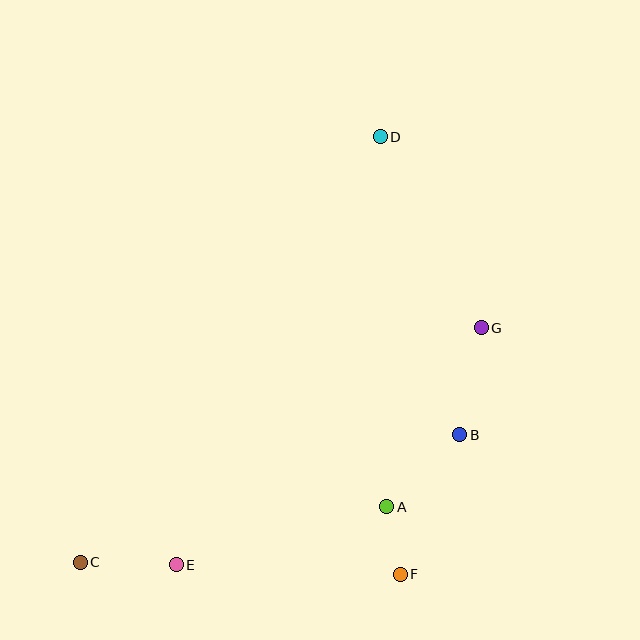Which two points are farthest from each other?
Points C and D are farthest from each other.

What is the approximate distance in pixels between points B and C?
The distance between B and C is approximately 401 pixels.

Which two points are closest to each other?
Points A and F are closest to each other.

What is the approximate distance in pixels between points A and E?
The distance between A and E is approximately 218 pixels.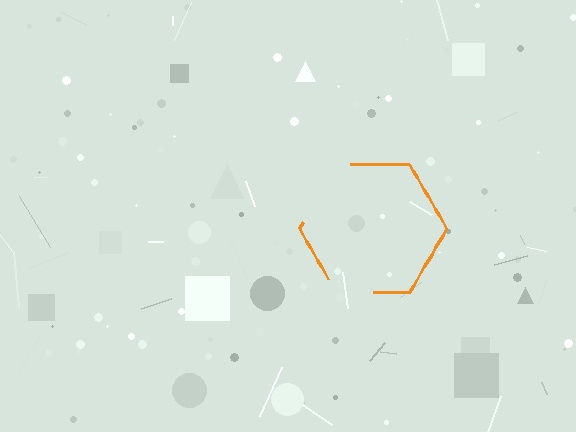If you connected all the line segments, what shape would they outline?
They would outline a hexagon.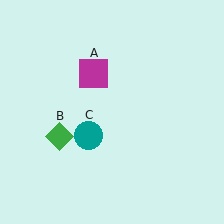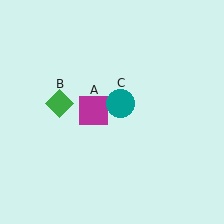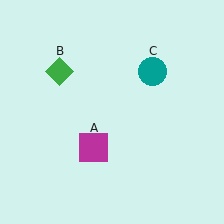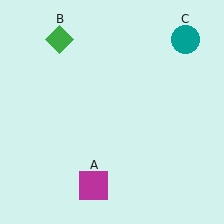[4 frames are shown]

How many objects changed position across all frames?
3 objects changed position: magenta square (object A), green diamond (object B), teal circle (object C).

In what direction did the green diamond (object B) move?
The green diamond (object B) moved up.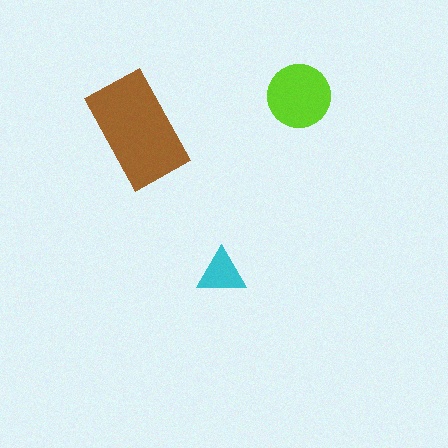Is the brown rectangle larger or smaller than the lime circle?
Larger.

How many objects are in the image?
There are 3 objects in the image.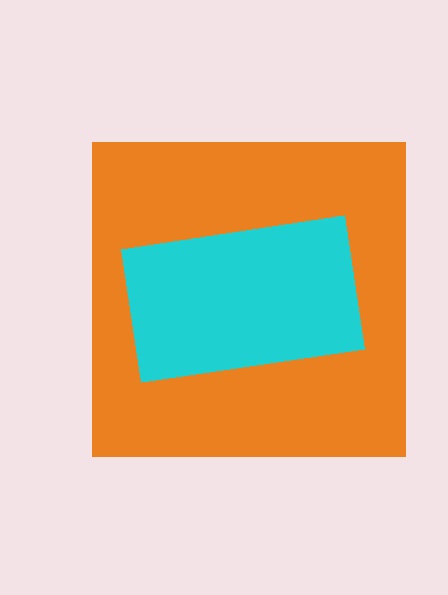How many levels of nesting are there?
2.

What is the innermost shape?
The cyan rectangle.